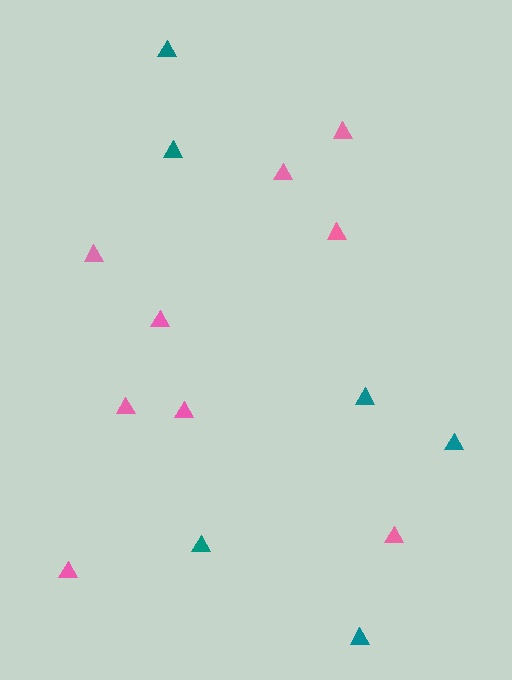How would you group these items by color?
There are 2 groups: one group of pink triangles (9) and one group of teal triangles (6).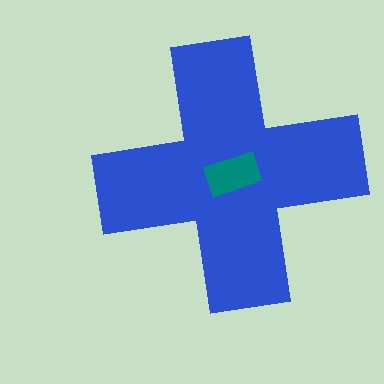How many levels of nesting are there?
2.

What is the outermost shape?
The blue cross.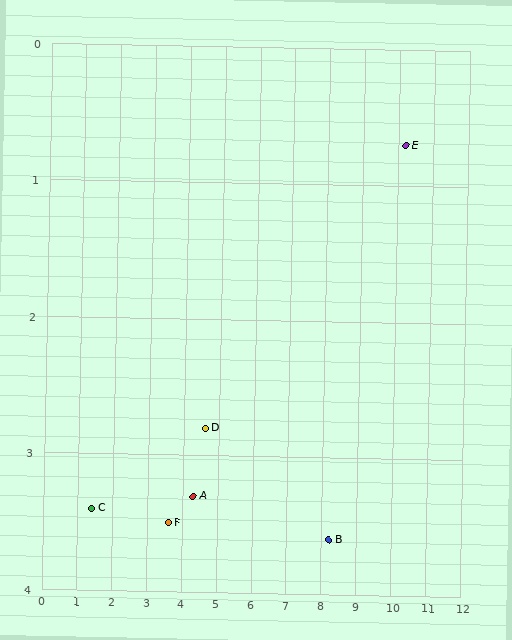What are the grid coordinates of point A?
Point A is at approximately (4.3, 3.3).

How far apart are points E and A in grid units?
Points E and A are about 6.4 grid units apart.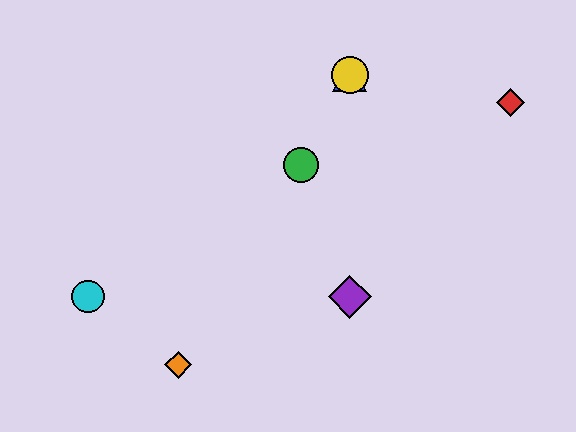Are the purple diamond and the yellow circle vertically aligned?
Yes, both are at x≈350.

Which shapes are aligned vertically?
The blue triangle, the yellow circle, the purple diamond are aligned vertically.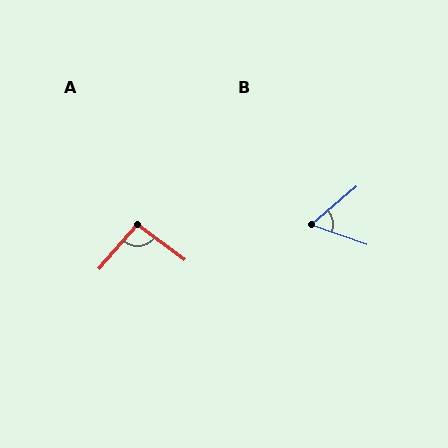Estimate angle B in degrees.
Approximately 60 degrees.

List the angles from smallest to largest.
B (60°), A (94°).